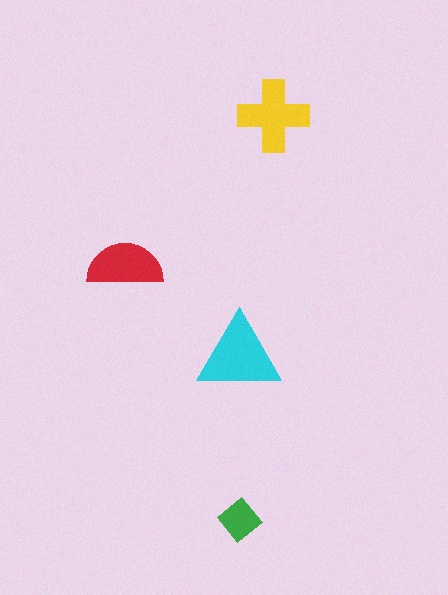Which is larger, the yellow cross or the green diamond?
The yellow cross.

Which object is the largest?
The cyan triangle.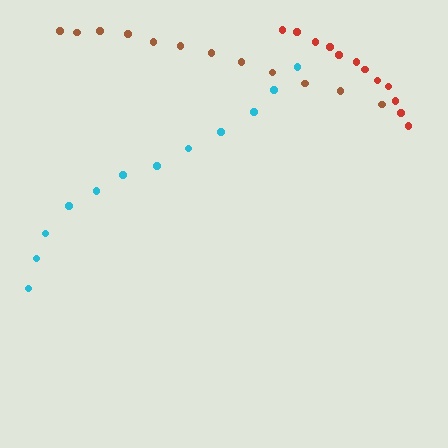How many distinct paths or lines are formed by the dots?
There are 3 distinct paths.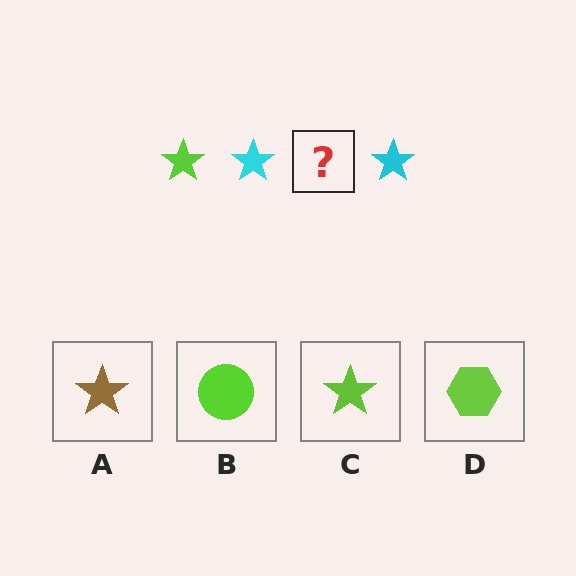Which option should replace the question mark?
Option C.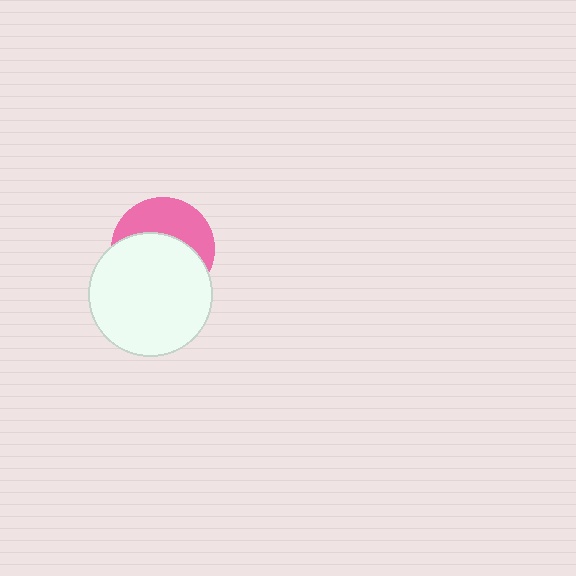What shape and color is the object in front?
The object in front is a white circle.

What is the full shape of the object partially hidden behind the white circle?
The partially hidden object is a pink circle.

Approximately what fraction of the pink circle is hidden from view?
Roughly 59% of the pink circle is hidden behind the white circle.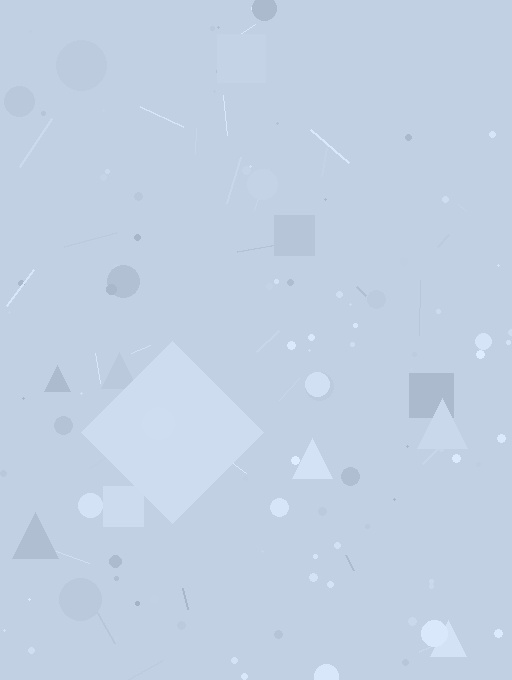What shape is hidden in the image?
A diamond is hidden in the image.